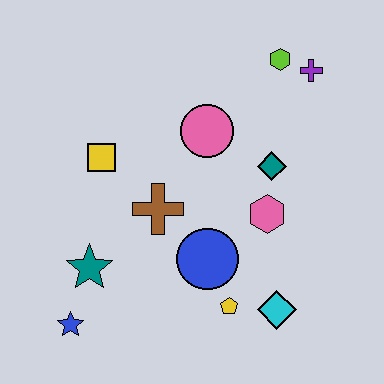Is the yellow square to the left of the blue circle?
Yes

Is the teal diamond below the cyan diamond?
No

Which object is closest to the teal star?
The blue star is closest to the teal star.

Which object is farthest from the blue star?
The purple cross is farthest from the blue star.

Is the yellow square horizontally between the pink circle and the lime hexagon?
No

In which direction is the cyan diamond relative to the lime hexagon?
The cyan diamond is below the lime hexagon.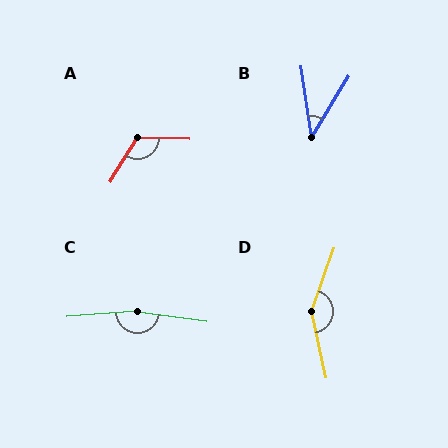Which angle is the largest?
C, at approximately 168 degrees.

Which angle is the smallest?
B, at approximately 40 degrees.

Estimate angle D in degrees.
Approximately 148 degrees.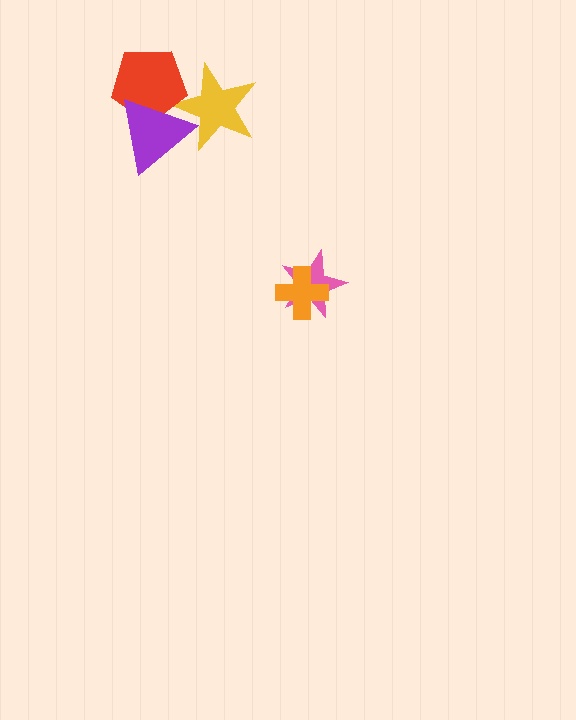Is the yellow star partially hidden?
Yes, it is partially covered by another shape.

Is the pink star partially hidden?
Yes, it is partially covered by another shape.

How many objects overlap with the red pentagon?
2 objects overlap with the red pentagon.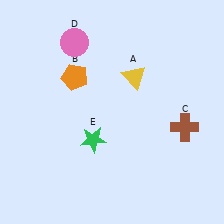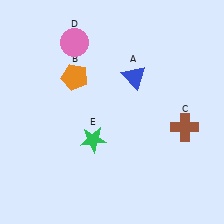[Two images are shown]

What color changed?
The triangle (A) changed from yellow in Image 1 to blue in Image 2.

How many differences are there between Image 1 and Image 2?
There is 1 difference between the two images.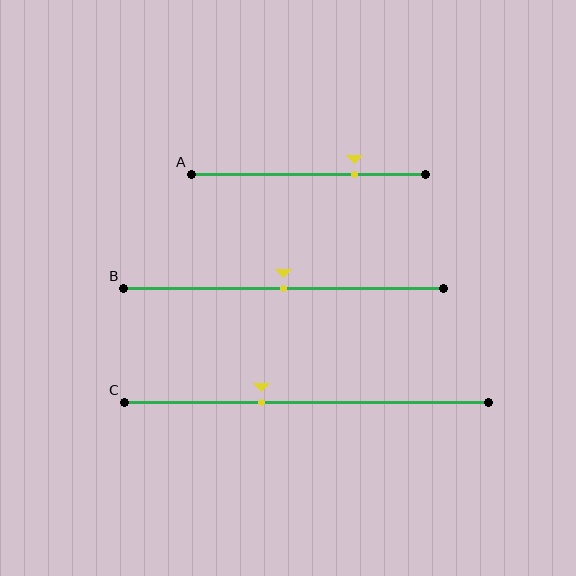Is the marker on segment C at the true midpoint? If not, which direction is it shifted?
No, the marker on segment C is shifted to the left by about 12% of the segment length.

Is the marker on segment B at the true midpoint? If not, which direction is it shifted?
Yes, the marker on segment B is at the true midpoint.